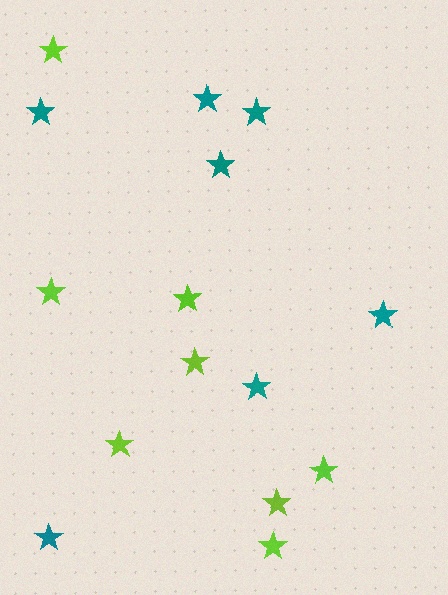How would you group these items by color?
There are 2 groups: one group of teal stars (7) and one group of lime stars (8).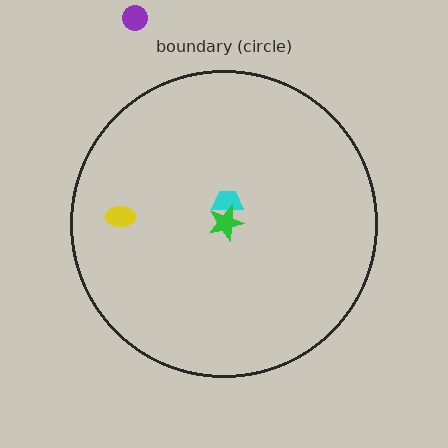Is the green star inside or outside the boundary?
Inside.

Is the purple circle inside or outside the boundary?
Outside.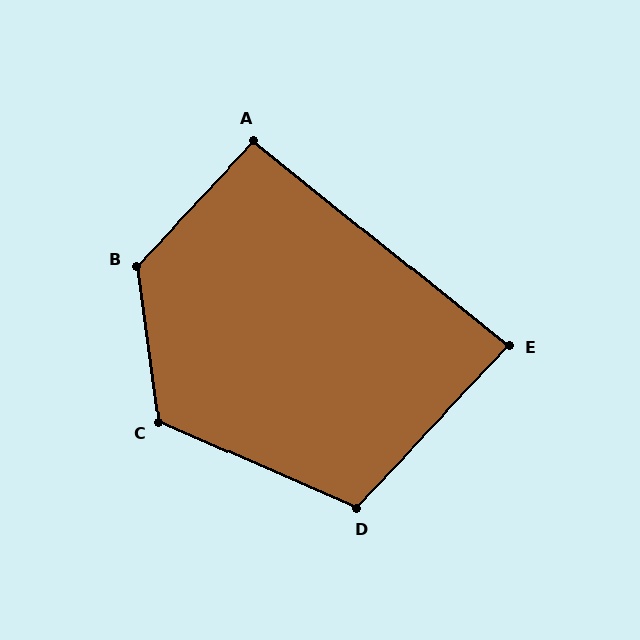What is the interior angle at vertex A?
Approximately 94 degrees (approximately right).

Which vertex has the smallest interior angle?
E, at approximately 85 degrees.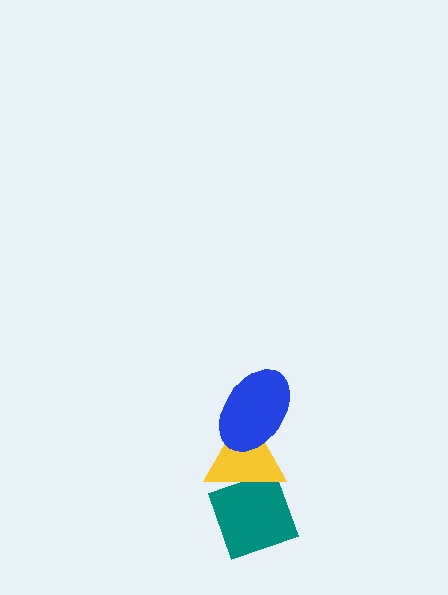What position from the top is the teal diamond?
The teal diamond is 3rd from the top.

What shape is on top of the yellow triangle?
The blue ellipse is on top of the yellow triangle.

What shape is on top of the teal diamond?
The yellow triangle is on top of the teal diamond.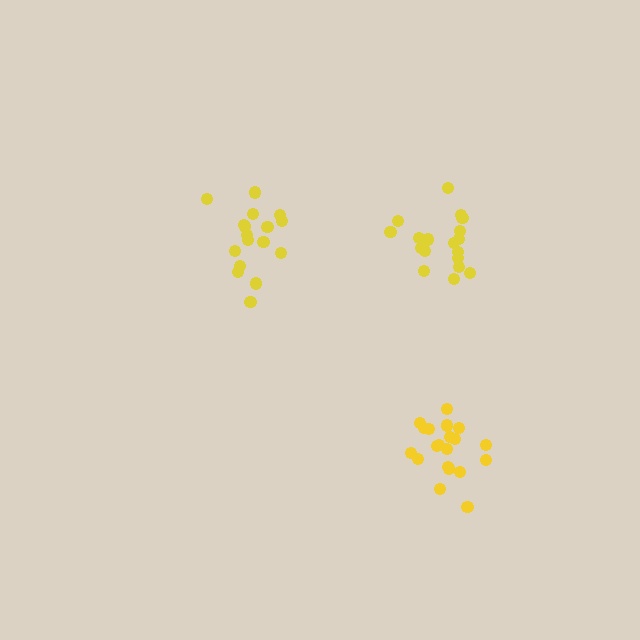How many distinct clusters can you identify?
There are 3 distinct clusters.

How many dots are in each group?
Group 1: 17 dots, Group 2: 20 dots, Group 3: 19 dots (56 total).